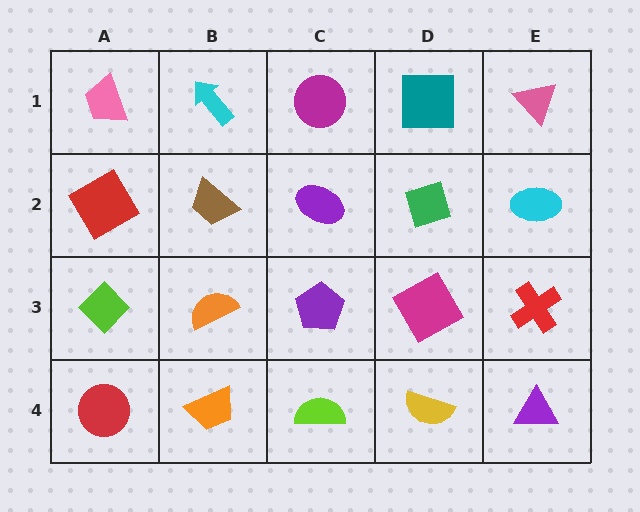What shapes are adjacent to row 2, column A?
A pink trapezoid (row 1, column A), a lime diamond (row 3, column A), a brown trapezoid (row 2, column B).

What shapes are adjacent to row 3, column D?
A green diamond (row 2, column D), a yellow semicircle (row 4, column D), a purple pentagon (row 3, column C), a red cross (row 3, column E).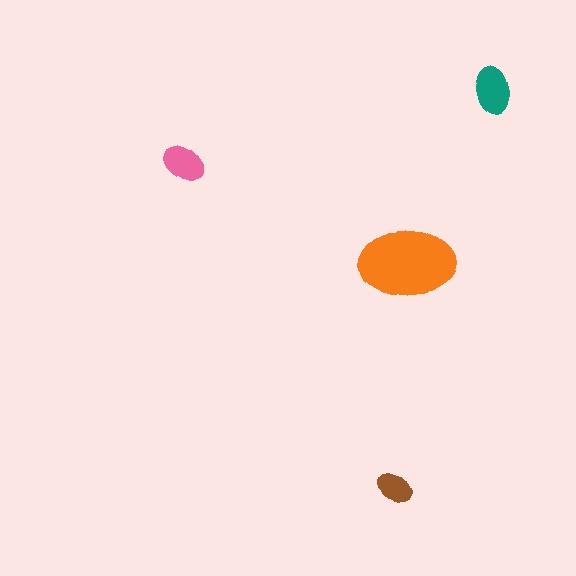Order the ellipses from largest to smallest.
the orange one, the teal one, the pink one, the brown one.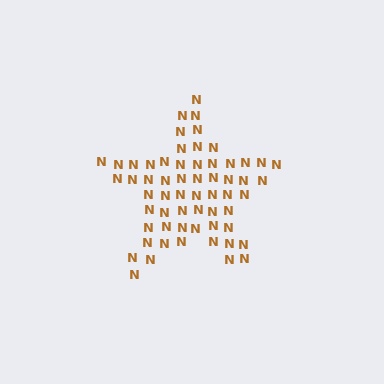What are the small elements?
The small elements are letter N's.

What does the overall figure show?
The overall figure shows a star.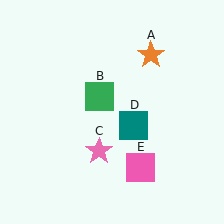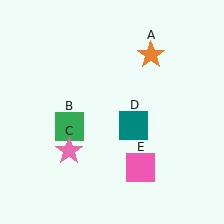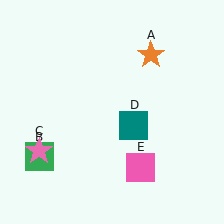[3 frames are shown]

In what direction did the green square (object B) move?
The green square (object B) moved down and to the left.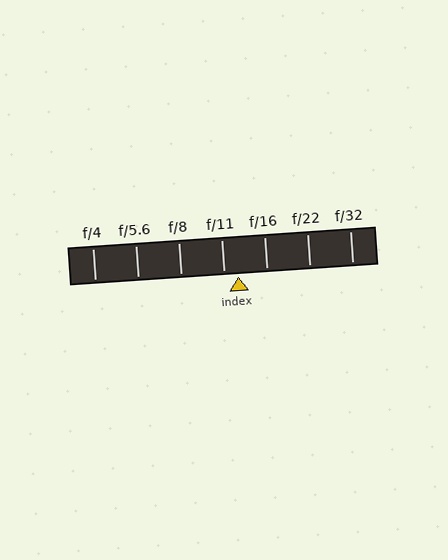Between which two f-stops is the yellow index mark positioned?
The index mark is between f/11 and f/16.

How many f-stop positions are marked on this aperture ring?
There are 7 f-stop positions marked.